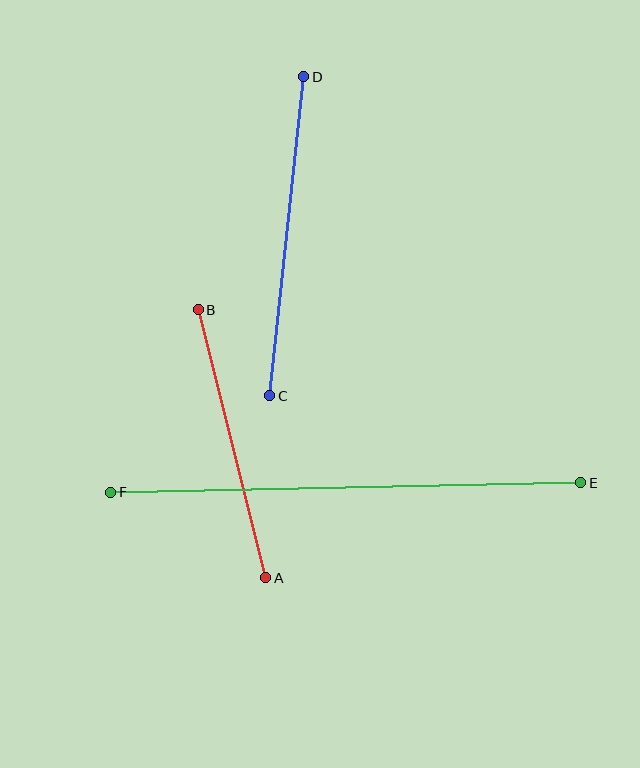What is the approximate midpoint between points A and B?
The midpoint is at approximately (232, 444) pixels.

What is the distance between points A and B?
The distance is approximately 276 pixels.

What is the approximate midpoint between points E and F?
The midpoint is at approximately (346, 488) pixels.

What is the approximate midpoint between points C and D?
The midpoint is at approximately (287, 236) pixels.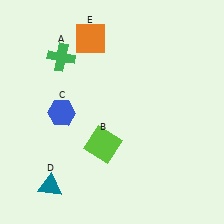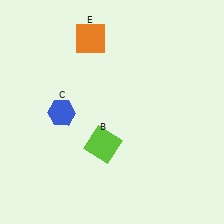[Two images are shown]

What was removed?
The teal triangle (D), the green cross (A) were removed in Image 2.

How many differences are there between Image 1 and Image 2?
There are 2 differences between the two images.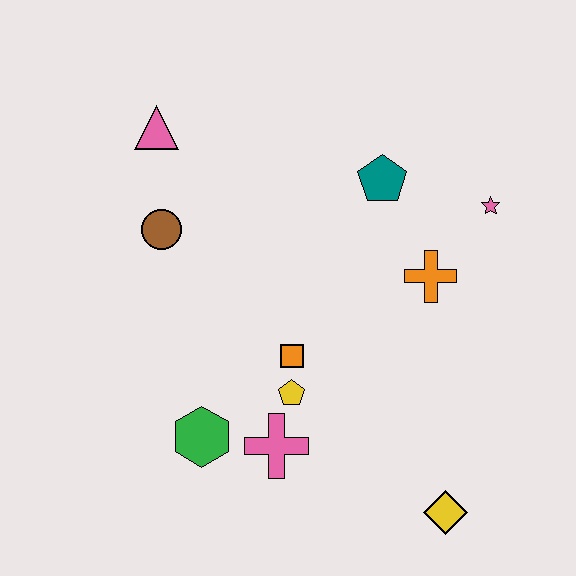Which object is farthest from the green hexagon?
The pink star is farthest from the green hexagon.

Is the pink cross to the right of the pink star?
No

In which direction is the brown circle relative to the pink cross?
The brown circle is above the pink cross.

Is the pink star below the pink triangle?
Yes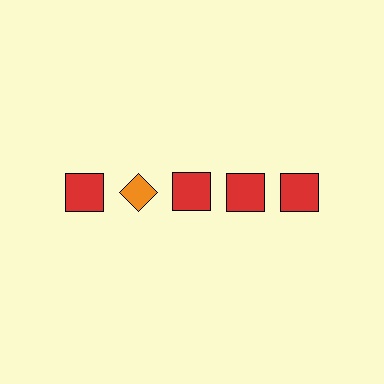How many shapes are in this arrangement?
There are 5 shapes arranged in a grid pattern.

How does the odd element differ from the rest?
It differs in both color (orange instead of red) and shape (diamond instead of square).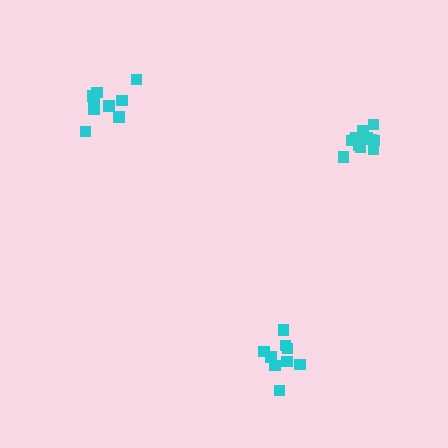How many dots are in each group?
Group 1: 9 dots, Group 2: 13 dots, Group 3: 9 dots (31 total).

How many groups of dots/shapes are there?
There are 3 groups.